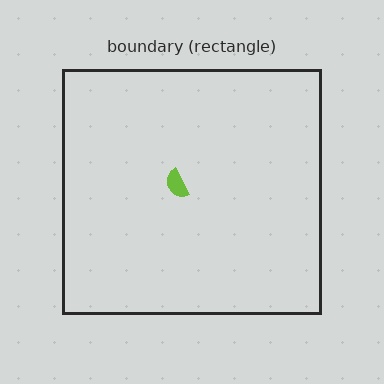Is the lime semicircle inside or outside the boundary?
Inside.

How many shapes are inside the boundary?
1 inside, 0 outside.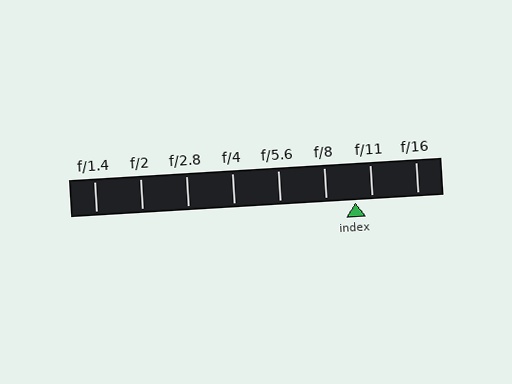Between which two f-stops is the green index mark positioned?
The index mark is between f/8 and f/11.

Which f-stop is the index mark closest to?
The index mark is closest to f/11.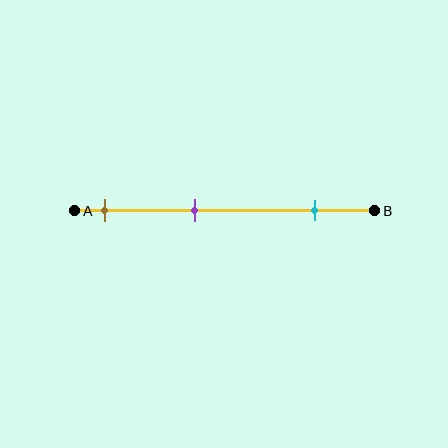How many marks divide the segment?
There are 3 marks dividing the segment.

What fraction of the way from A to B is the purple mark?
The purple mark is approximately 40% (0.4) of the way from A to B.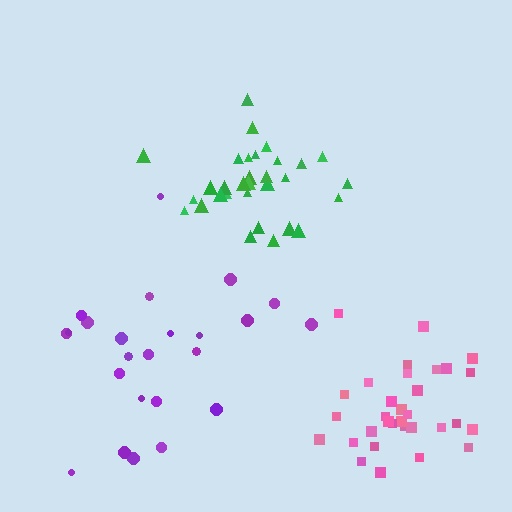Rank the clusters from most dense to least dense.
green, pink, purple.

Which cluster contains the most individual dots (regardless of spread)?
Pink (32).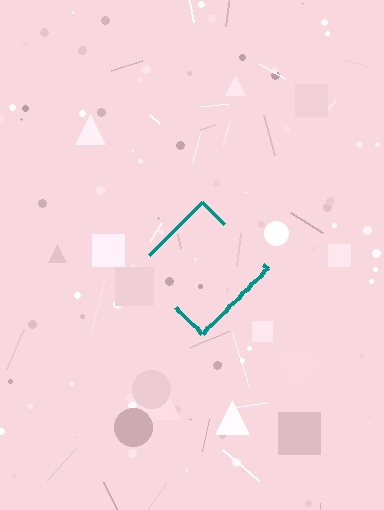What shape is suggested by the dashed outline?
The dashed outline suggests a diamond.